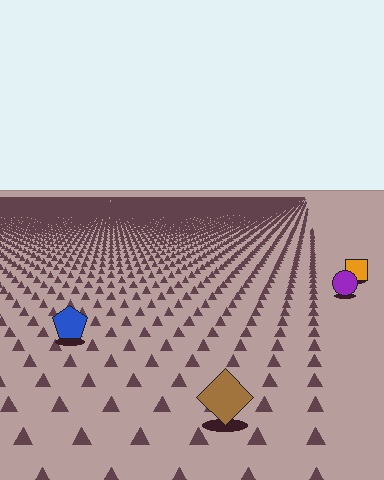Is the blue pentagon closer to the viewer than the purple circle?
Yes. The blue pentagon is closer — you can tell from the texture gradient: the ground texture is coarser near it.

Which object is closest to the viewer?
The brown diamond is closest. The texture marks near it are larger and more spread out.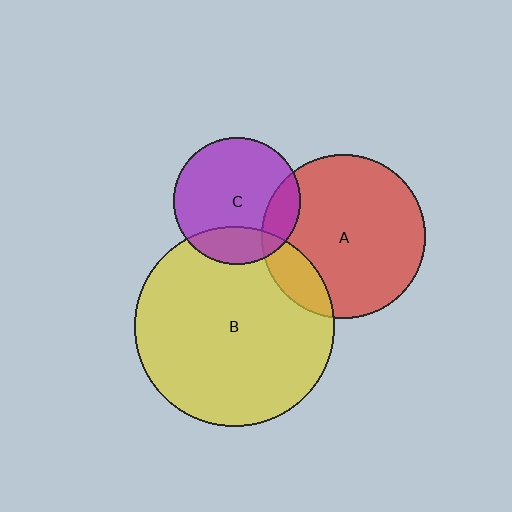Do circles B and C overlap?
Yes.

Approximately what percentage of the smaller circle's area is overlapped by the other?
Approximately 20%.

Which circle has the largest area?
Circle B (yellow).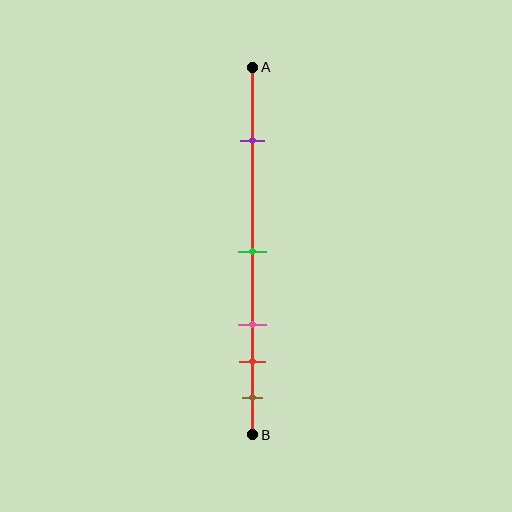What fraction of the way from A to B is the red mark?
The red mark is approximately 80% (0.8) of the way from A to B.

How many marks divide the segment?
There are 5 marks dividing the segment.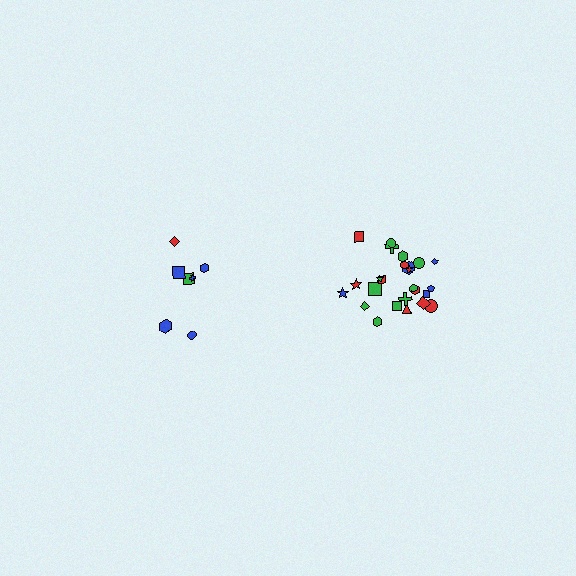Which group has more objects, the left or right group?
The right group.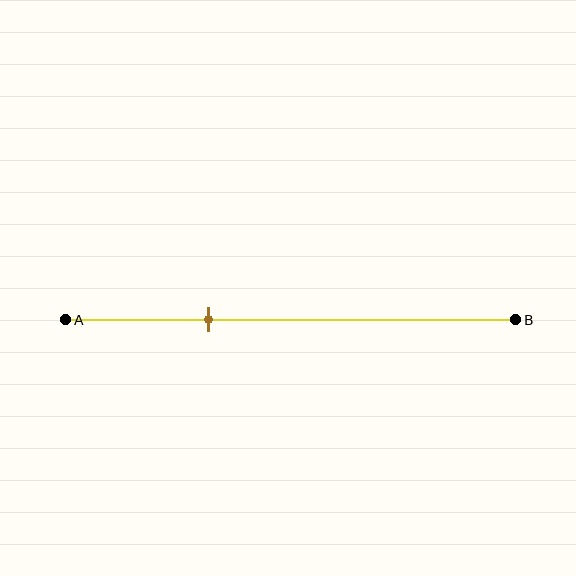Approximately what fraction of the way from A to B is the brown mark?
The brown mark is approximately 30% of the way from A to B.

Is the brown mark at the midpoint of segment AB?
No, the mark is at about 30% from A, not at the 50% midpoint.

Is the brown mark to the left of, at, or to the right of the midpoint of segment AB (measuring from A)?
The brown mark is to the left of the midpoint of segment AB.